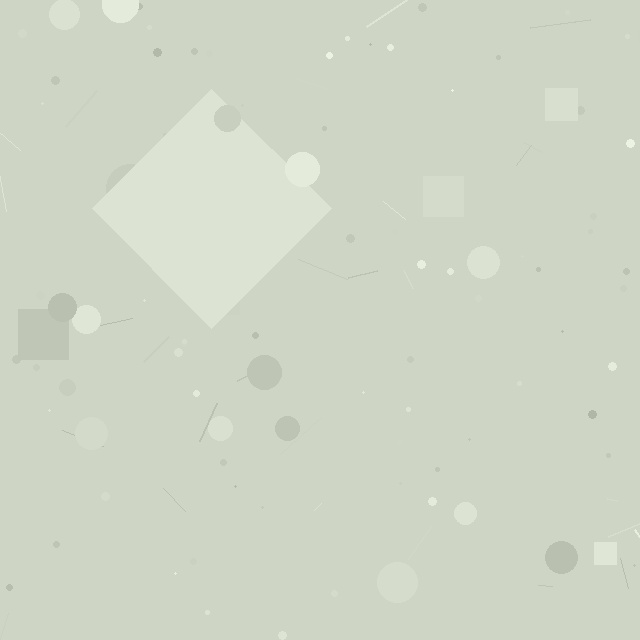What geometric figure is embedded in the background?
A diamond is embedded in the background.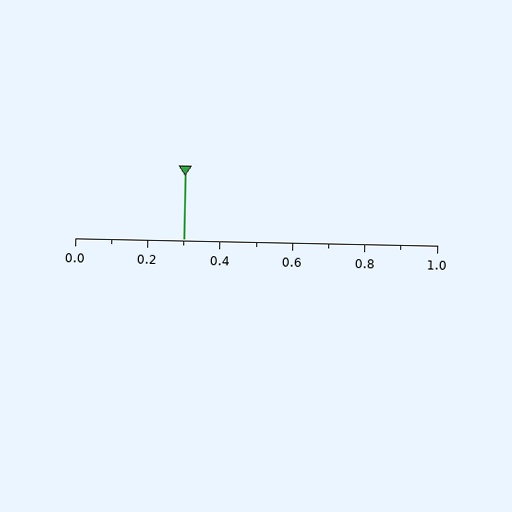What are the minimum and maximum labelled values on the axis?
The axis runs from 0.0 to 1.0.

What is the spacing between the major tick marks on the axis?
The major ticks are spaced 0.2 apart.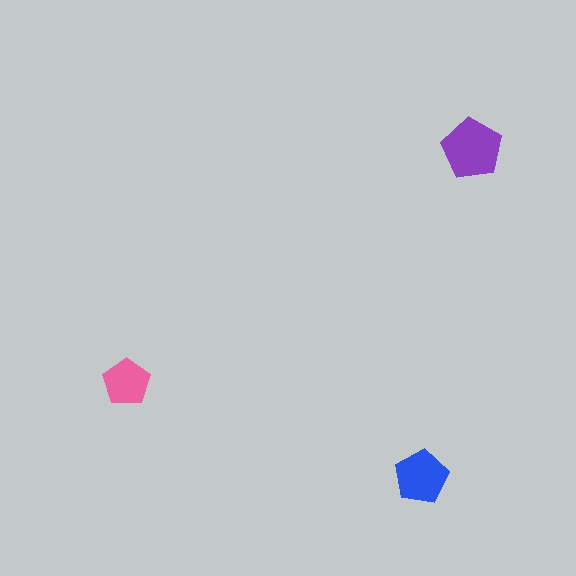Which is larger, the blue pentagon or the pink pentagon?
The blue one.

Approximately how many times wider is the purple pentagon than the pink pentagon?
About 1.5 times wider.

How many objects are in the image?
There are 3 objects in the image.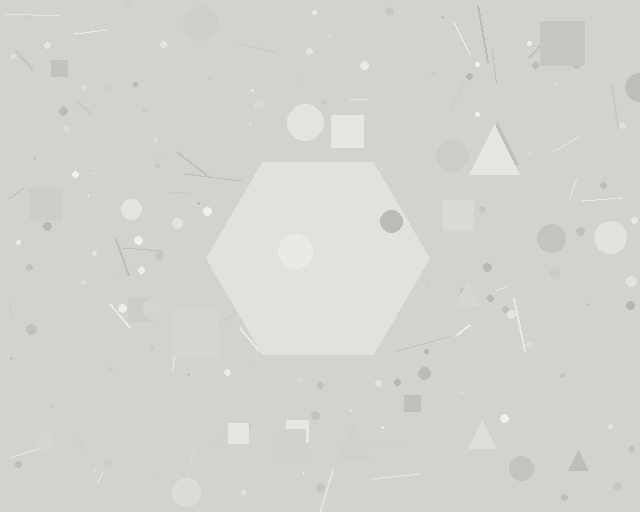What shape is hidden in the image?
A hexagon is hidden in the image.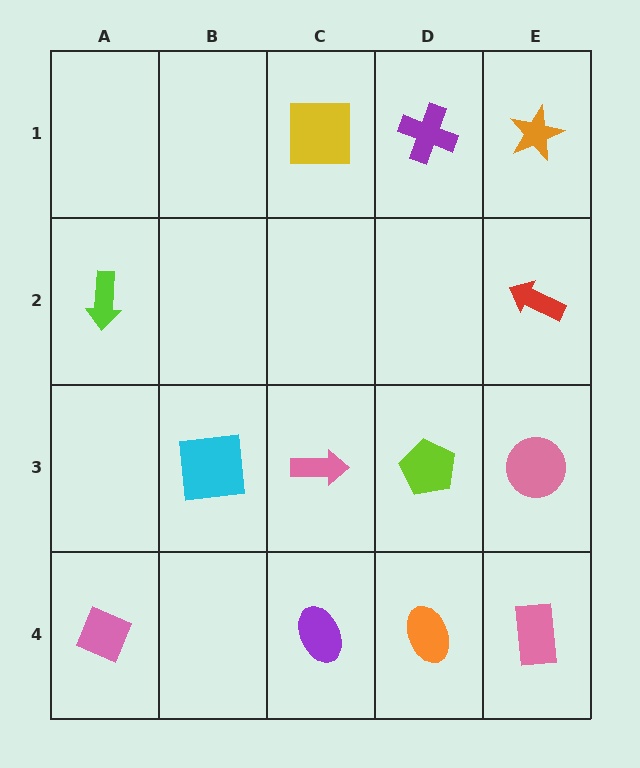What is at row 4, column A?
A pink diamond.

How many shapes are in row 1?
3 shapes.